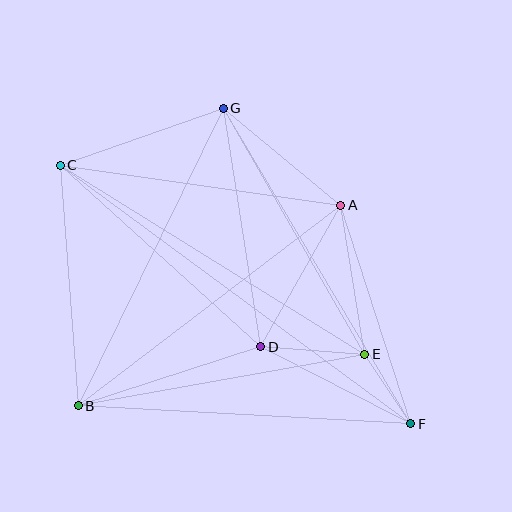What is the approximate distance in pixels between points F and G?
The distance between F and G is approximately 367 pixels.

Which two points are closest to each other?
Points E and F are closest to each other.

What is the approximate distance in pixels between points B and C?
The distance between B and C is approximately 241 pixels.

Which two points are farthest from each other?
Points C and F are farthest from each other.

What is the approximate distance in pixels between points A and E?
The distance between A and E is approximately 151 pixels.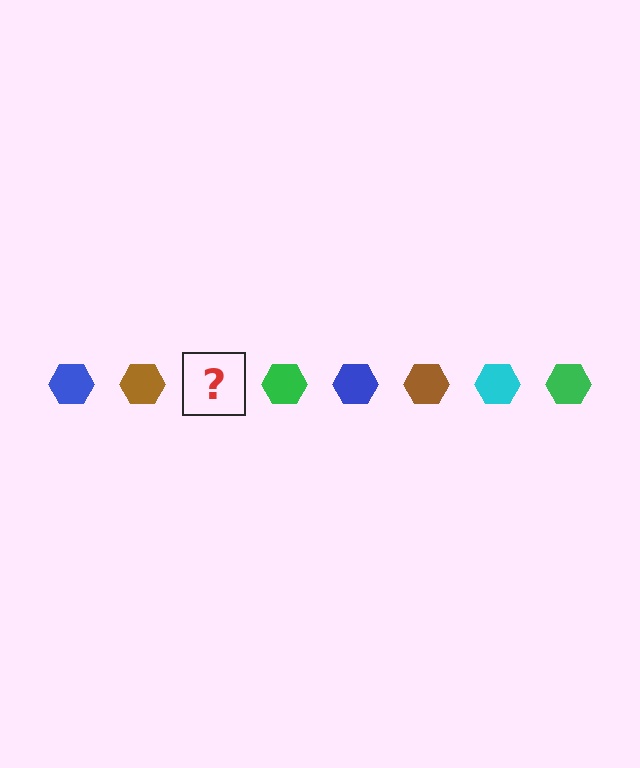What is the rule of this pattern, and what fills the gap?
The rule is that the pattern cycles through blue, brown, cyan, green hexagons. The gap should be filled with a cyan hexagon.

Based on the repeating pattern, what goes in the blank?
The blank should be a cyan hexagon.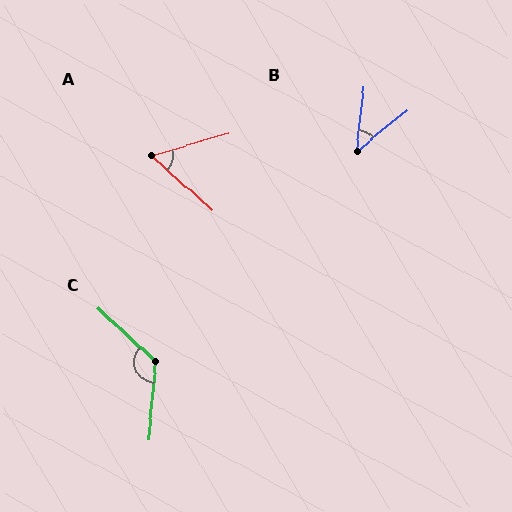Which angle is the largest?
C, at approximately 128 degrees.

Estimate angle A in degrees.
Approximately 58 degrees.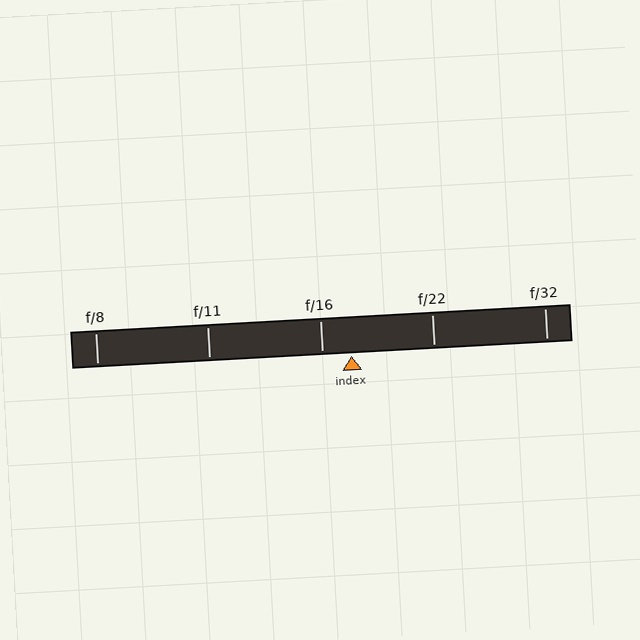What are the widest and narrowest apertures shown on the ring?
The widest aperture shown is f/8 and the narrowest is f/32.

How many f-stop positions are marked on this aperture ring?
There are 5 f-stop positions marked.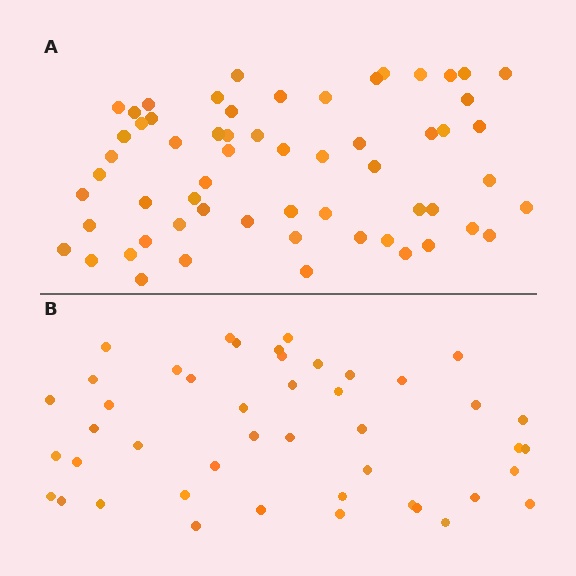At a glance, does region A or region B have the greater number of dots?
Region A (the top region) has more dots.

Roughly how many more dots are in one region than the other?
Region A has approximately 15 more dots than region B.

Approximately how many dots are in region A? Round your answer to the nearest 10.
About 60 dots.